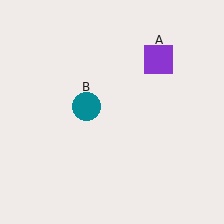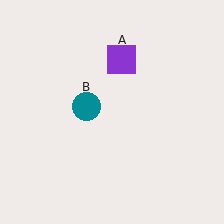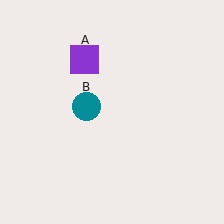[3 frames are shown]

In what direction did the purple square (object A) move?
The purple square (object A) moved left.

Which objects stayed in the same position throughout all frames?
Teal circle (object B) remained stationary.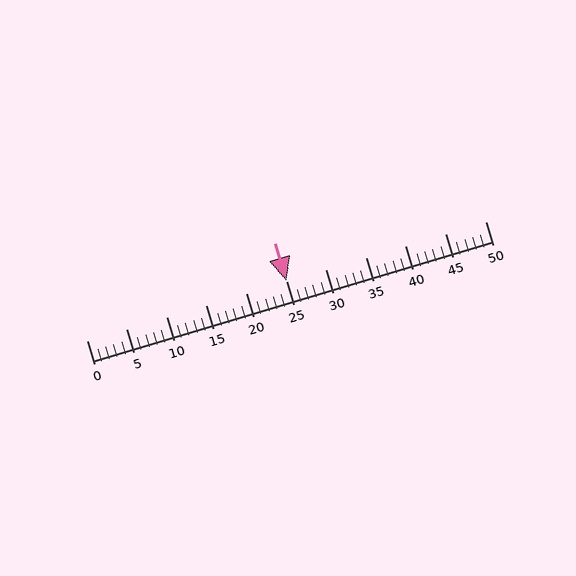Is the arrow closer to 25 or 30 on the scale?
The arrow is closer to 25.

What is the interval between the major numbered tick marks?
The major tick marks are spaced 5 units apart.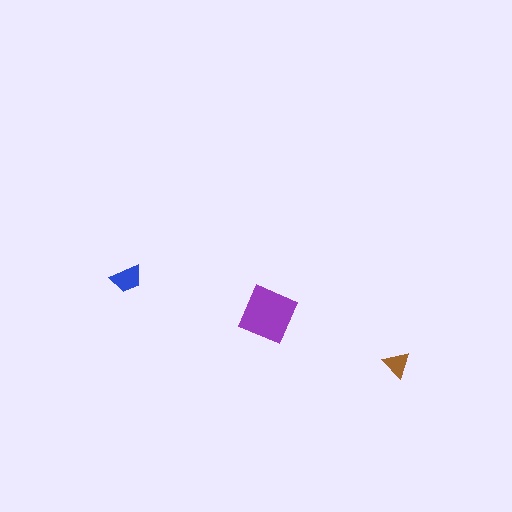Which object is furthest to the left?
The blue trapezoid is leftmost.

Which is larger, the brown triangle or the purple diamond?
The purple diamond.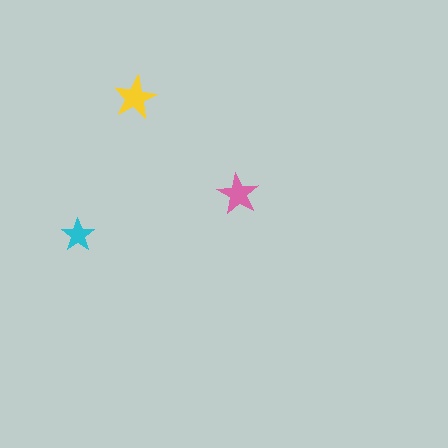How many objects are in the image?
There are 3 objects in the image.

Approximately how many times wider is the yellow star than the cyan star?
About 1.5 times wider.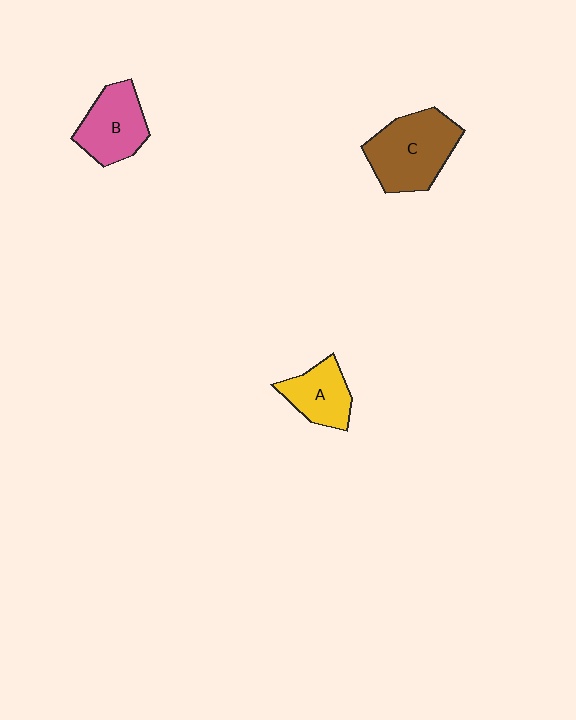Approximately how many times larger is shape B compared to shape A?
Approximately 1.3 times.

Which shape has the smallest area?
Shape A (yellow).